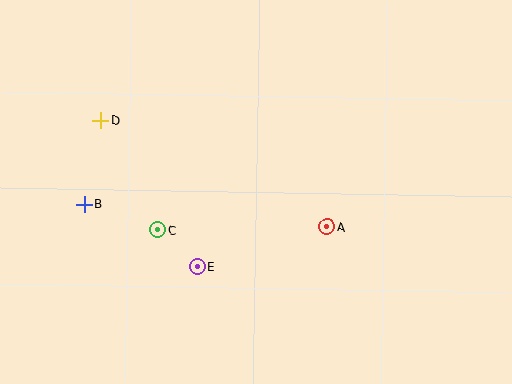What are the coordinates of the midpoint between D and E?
The midpoint between D and E is at (149, 193).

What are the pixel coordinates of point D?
Point D is at (101, 120).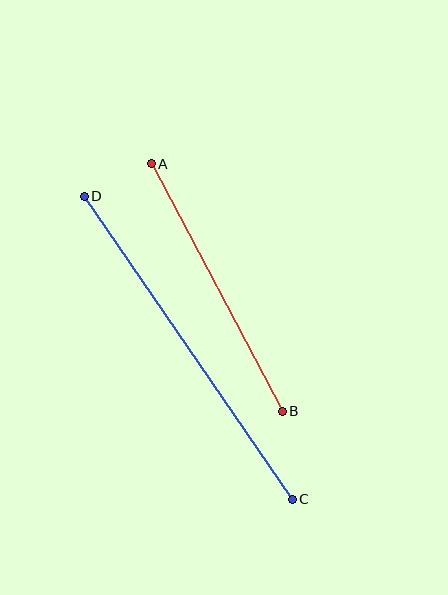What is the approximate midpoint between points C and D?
The midpoint is at approximately (188, 348) pixels.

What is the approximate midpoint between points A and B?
The midpoint is at approximately (217, 287) pixels.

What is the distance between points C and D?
The distance is approximately 368 pixels.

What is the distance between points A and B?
The distance is approximately 280 pixels.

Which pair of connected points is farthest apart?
Points C and D are farthest apart.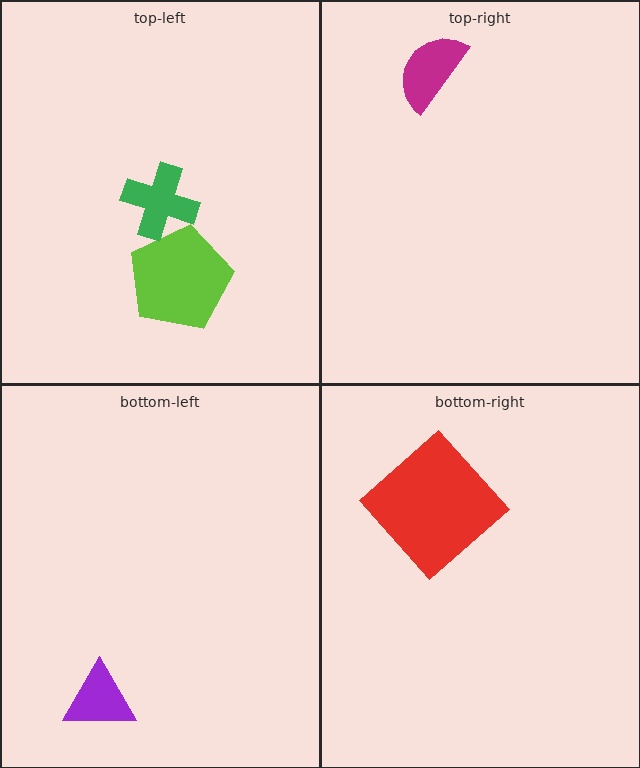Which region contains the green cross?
The top-left region.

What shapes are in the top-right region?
The magenta semicircle.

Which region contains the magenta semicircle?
The top-right region.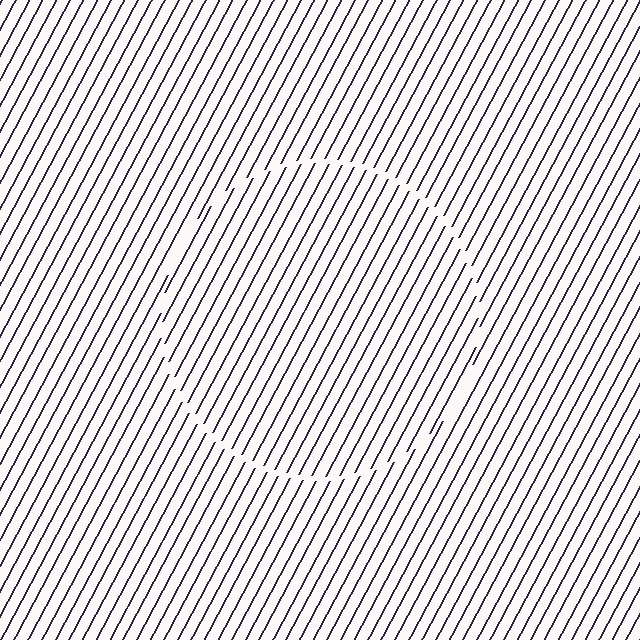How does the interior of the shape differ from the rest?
The interior of the shape contains the same grating, shifted by half a period — the contour is defined by the phase discontinuity where line-ends from the inner and outer gratings abut.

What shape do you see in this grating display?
An illusory circle. The interior of the shape contains the same grating, shifted by half a period — the contour is defined by the phase discontinuity where line-ends from the inner and outer gratings abut.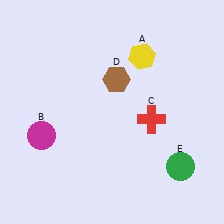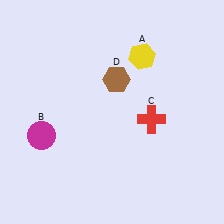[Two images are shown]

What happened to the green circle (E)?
The green circle (E) was removed in Image 2. It was in the bottom-right area of Image 1.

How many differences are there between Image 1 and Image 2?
There is 1 difference between the two images.